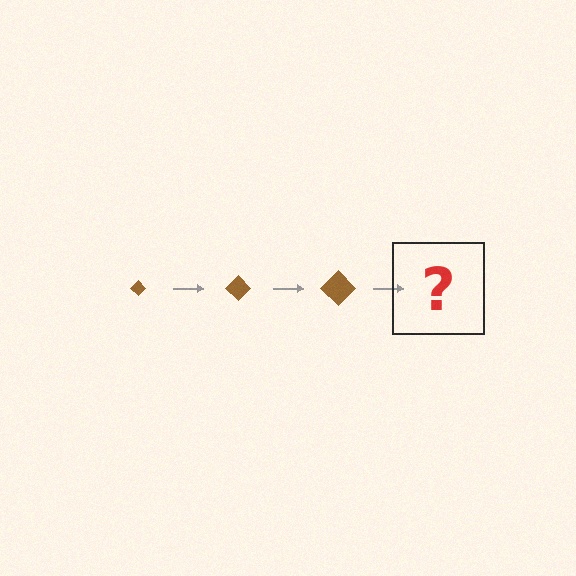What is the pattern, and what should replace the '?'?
The pattern is that the diamond gets progressively larger each step. The '?' should be a brown diamond, larger than the previous one.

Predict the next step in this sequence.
The next step is a brown diamond, larger than the previous one.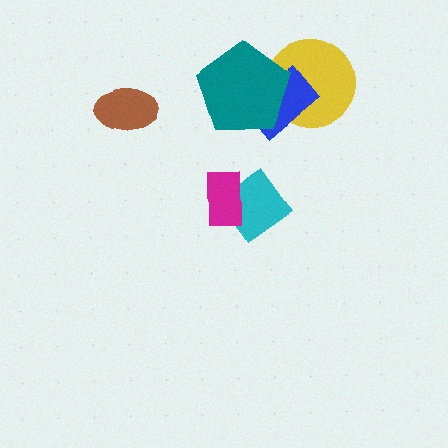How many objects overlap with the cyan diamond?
1 object overlaps with the cyan diamond.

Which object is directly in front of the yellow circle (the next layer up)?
The blue rectangle is directly in front of the yellow circle.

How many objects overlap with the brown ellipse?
0 objects overlap with the brown ellipse.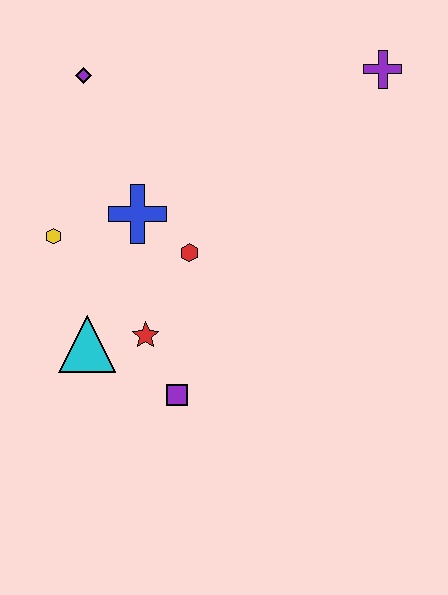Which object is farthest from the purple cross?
The cyan triangle is farthest from the purple cross.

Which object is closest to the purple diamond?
The blue cross is closest to the purple diamond.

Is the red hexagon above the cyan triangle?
Yes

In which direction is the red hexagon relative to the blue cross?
The red hexagon is to the right of the blue cross.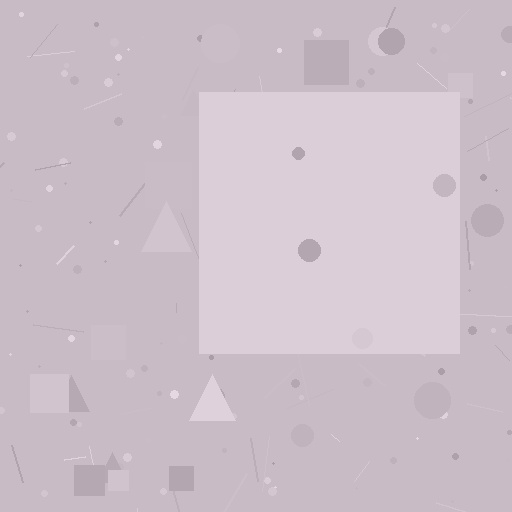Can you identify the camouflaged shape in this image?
The camouflaged shape is a square.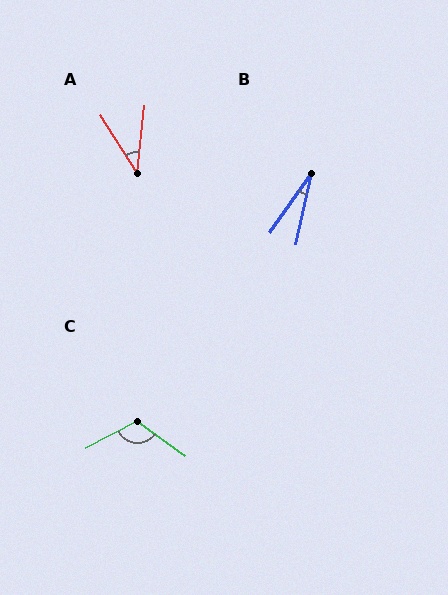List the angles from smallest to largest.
B (23°), A (38°), C (116°).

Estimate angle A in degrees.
Approximately 38 degrees.